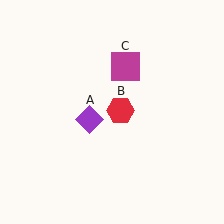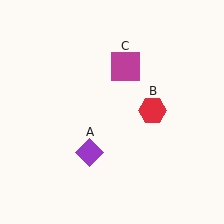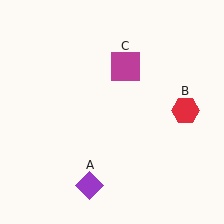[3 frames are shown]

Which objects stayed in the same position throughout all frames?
Magenta square (object C) remained stationary.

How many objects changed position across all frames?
2 objects changed position: purple diamond (object A), red hexagon (object B).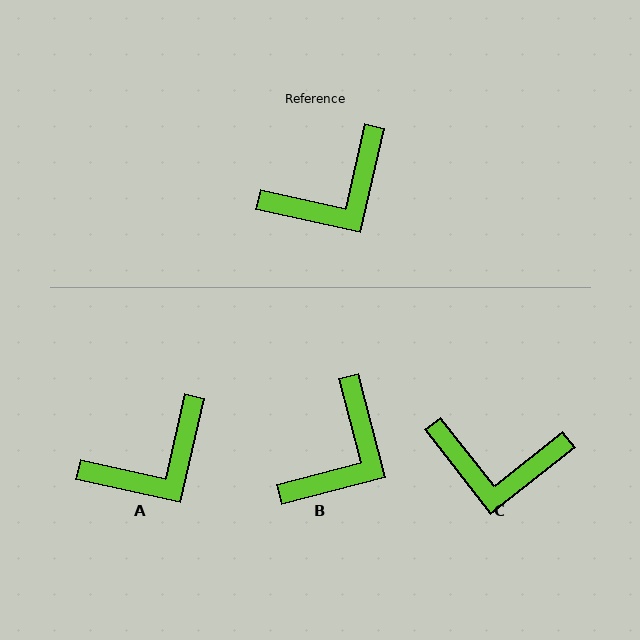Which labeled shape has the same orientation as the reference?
A.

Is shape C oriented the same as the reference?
No, it is off by about 39 degrees.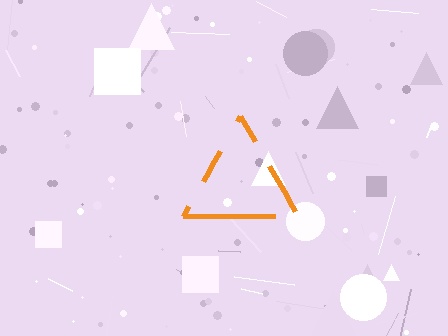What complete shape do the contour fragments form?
The contour fragments form a triangle.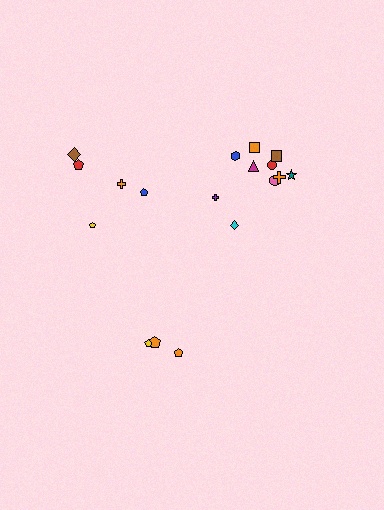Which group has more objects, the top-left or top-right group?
The top-right group.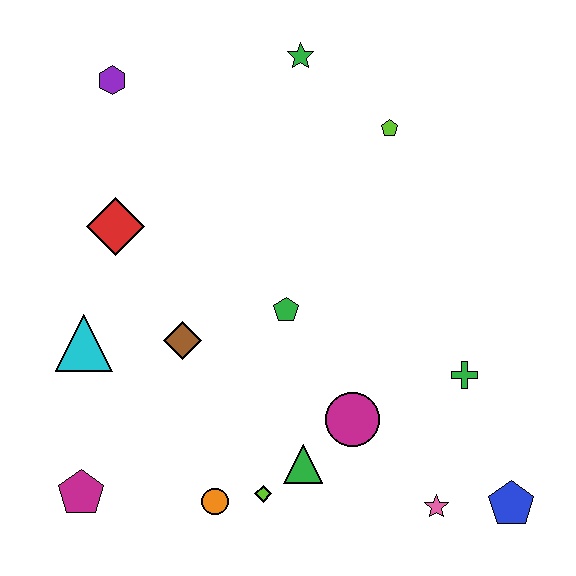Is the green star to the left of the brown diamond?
No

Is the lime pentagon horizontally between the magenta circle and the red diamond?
No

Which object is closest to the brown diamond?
The cyan triangle is closest to the brown diamond.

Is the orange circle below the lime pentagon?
Yes